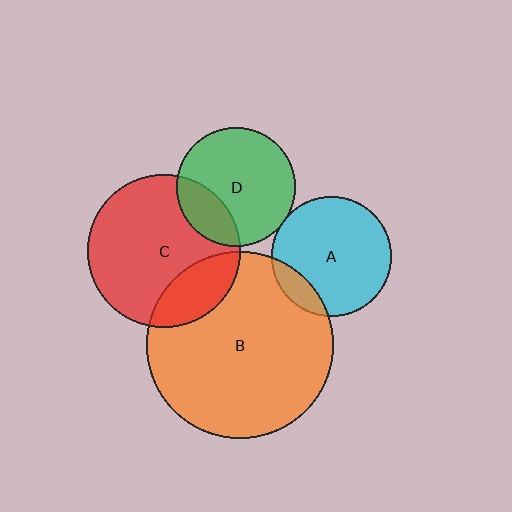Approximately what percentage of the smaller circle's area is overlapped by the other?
Approximately 5%.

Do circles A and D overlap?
Yes.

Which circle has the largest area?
Circle B (orange).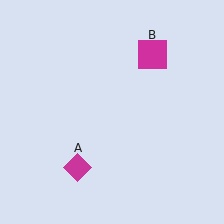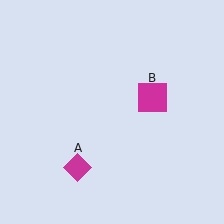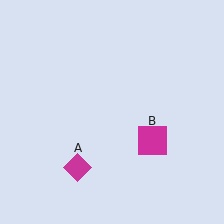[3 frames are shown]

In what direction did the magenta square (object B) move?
The magenta square (object B) moved down.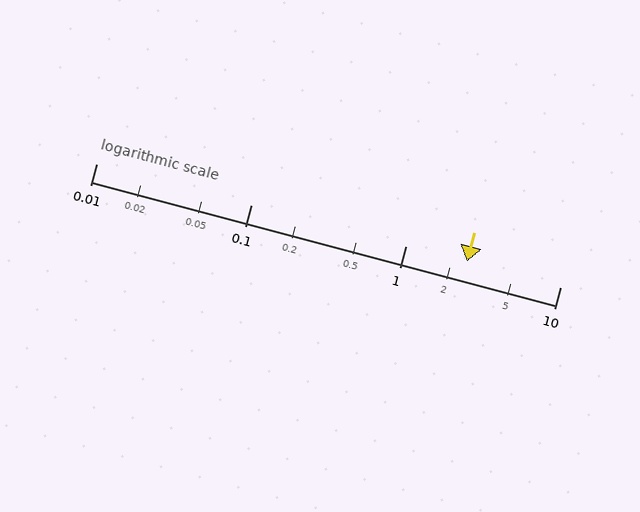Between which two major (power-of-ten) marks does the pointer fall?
The pointer is between 1 and 10.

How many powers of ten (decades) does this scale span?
The scale spans 3 decades, from 0.01 to 10.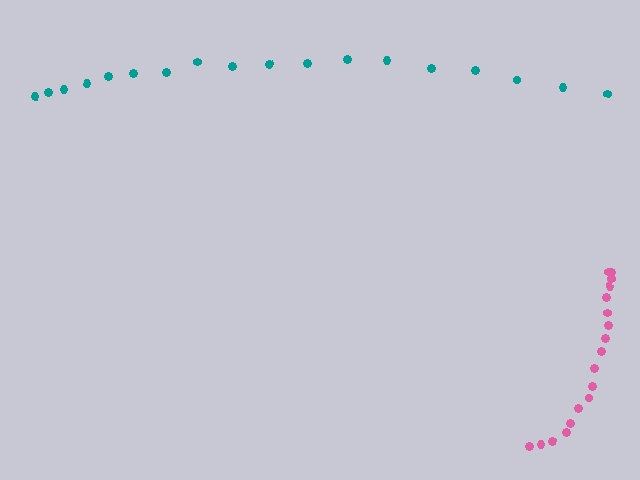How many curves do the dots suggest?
There are 2 distinct paths.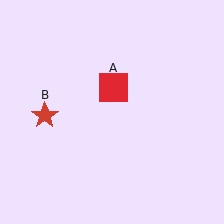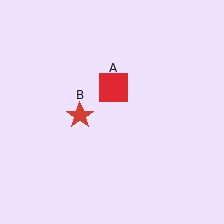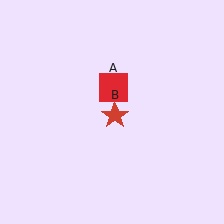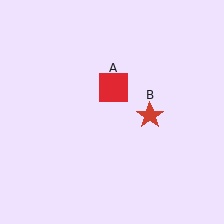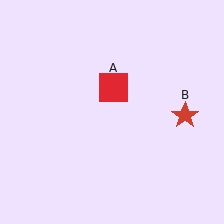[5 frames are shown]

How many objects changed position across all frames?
1 object changed position: red star (object B).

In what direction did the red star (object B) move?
The red star (object B) moved right.